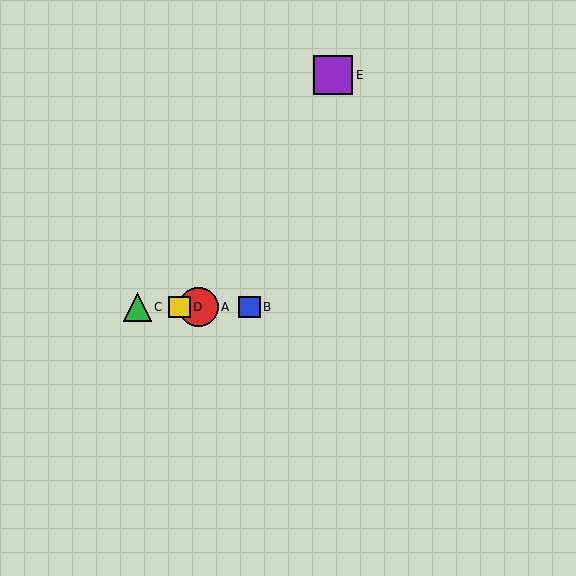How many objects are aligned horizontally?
4 objects (A, B, C, D) are aligned horizontally.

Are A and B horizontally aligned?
Yes, both are at y≈307.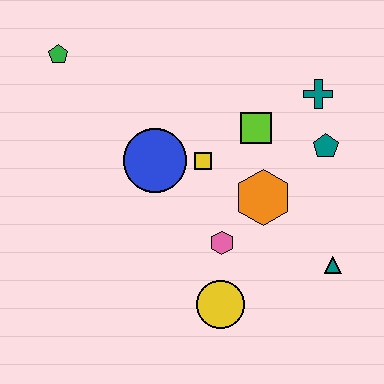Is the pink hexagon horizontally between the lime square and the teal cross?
No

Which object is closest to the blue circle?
The yellow square is closest to the blue circle.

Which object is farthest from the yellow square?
The green pentagon is farthest from the yellow square.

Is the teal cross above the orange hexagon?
Yes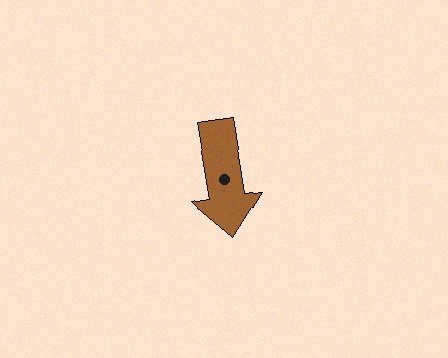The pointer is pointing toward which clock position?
Roughly 6 o'clock.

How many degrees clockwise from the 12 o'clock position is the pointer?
Approximately 171 degrees.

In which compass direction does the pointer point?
South.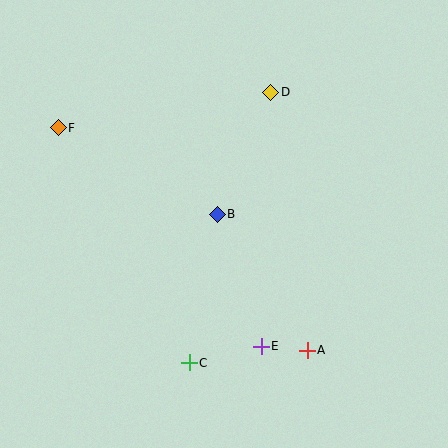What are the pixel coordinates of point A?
Point A is at (307, 350).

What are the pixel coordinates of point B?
Point B is at (217, 214).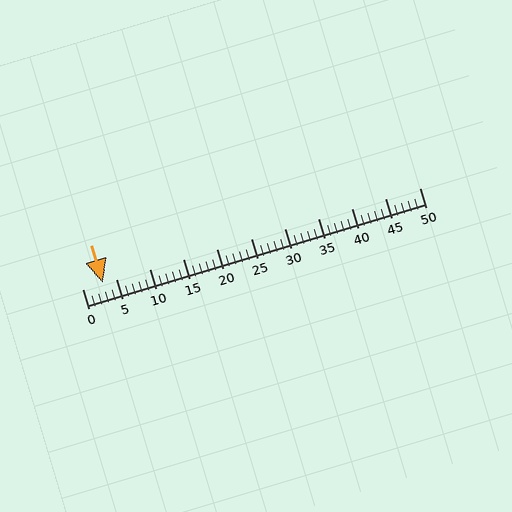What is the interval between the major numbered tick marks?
The major tick marks are spaced 5 units apart.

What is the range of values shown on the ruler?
The ruler shows values from 0 to 50.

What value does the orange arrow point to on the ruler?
The orange arrow points to approximately 3.